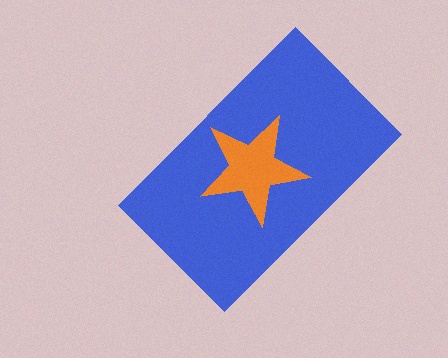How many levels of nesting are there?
2.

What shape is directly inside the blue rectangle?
The orange star.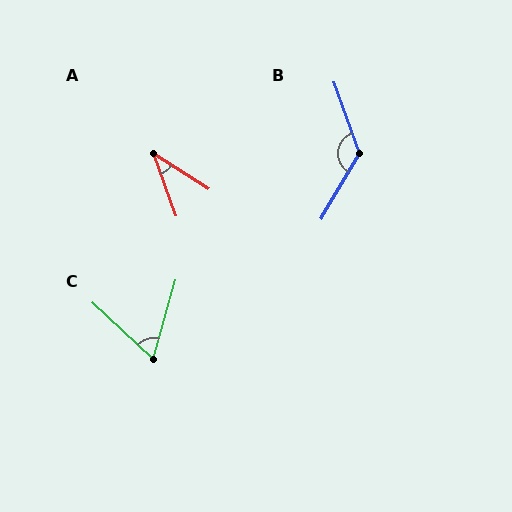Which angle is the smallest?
A, at approximately 38 degrees.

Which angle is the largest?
B, at approximately 131 degrees.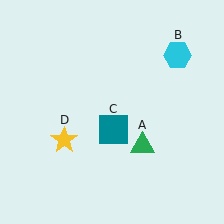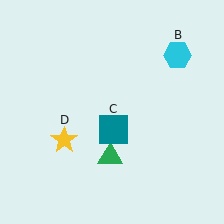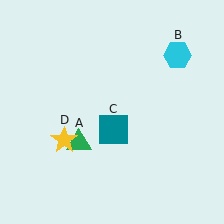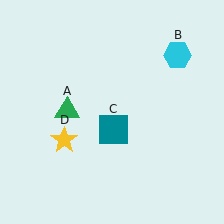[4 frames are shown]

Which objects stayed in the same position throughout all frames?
Cyan hexagon (object B) and teal square (object C) and yellow star (object D) remained stationary.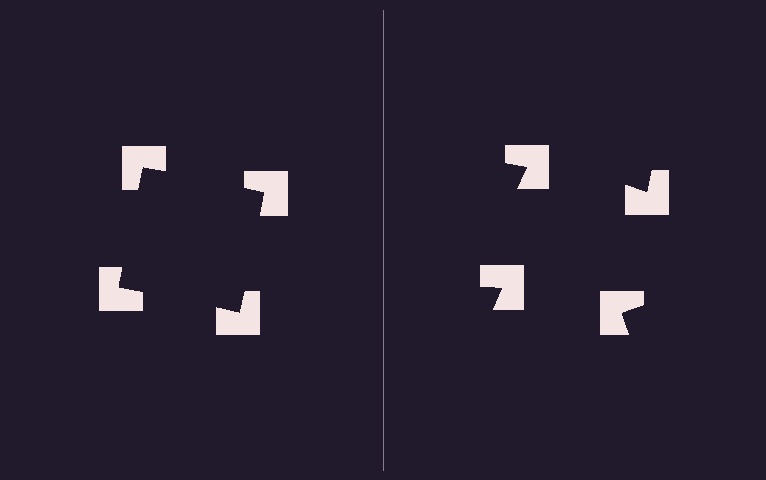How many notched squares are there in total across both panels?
8 — 4 on each side.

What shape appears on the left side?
An illusory square.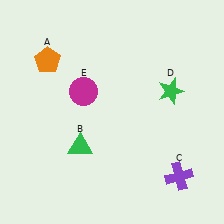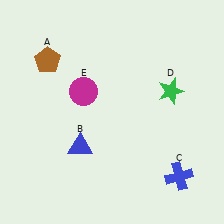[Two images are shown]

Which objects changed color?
A changed from orange to brown. B changed from green to blue. C changed from purple to blue.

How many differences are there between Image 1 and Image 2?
There are 3 differences between the two images.